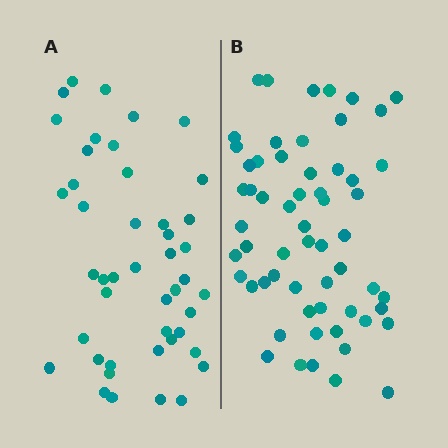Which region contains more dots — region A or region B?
Region B (the right region) has more dots.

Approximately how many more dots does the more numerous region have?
Region B has approximately 15 more dots than region A.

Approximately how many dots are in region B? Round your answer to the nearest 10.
About 60 dots. (The exact count is 59, which rounds to 60.)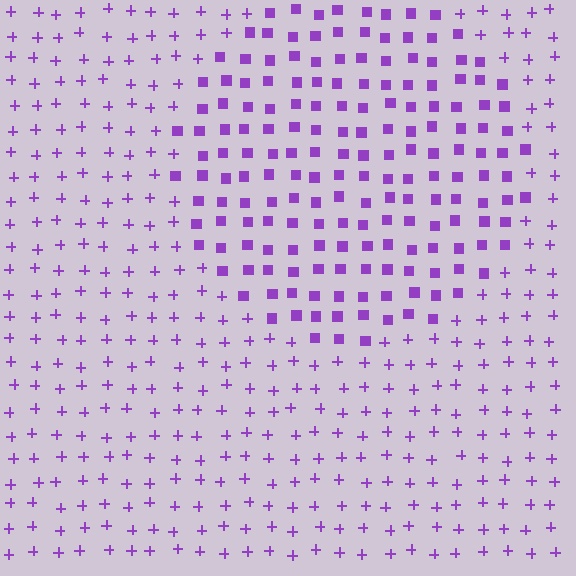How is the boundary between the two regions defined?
The boundary is defined by a change in element shape: squares inside vs. plus signs outside. All elements share the same color and spacing.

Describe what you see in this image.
The image is filled with small purple elements arranged in a uniform grid. A circle-shaped region contains squares, while the surrounding area contains plus signs. The boundary is defined purely by the change in element shape.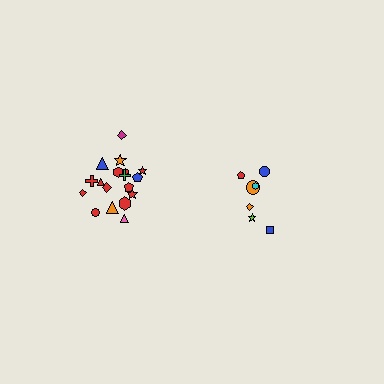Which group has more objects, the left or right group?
The left group.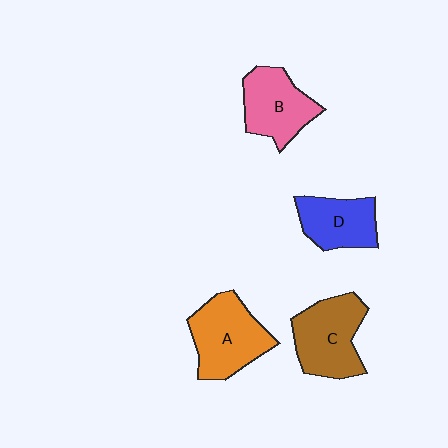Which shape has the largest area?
Shape A (orange).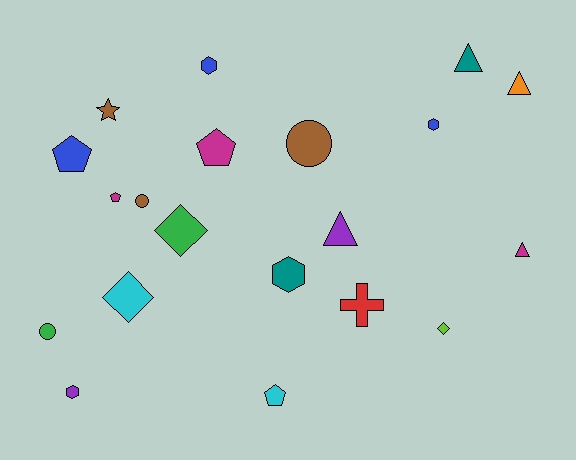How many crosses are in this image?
There is 1 cross.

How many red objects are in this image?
There is 1 red object.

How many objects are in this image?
There are 20 objects.